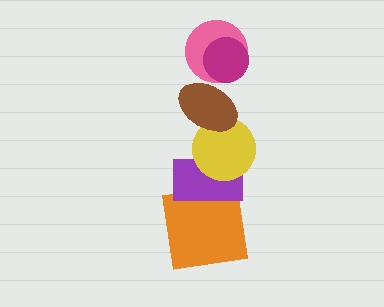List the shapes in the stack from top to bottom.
From top to bottom: the magenta circle, the pink circle, the brown ellipse, the yellow circle, the purple rectangle, the orange square.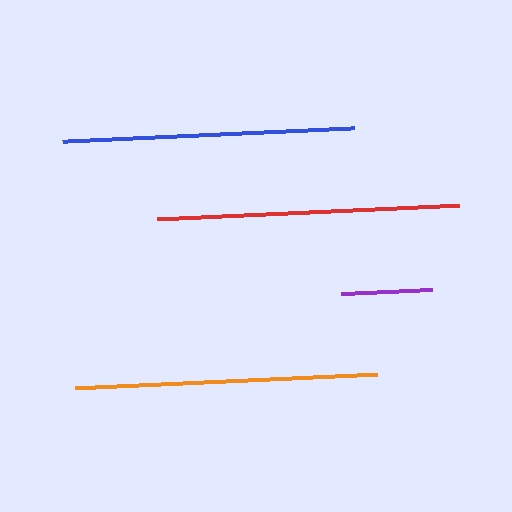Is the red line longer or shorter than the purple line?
The red line is longer than the purple line.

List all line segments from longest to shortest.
From longest to shortest: red, orange, blue, purple.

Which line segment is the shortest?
The purple line is the shortest at approximately 90 pixels.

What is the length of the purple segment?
The purple segment is approximately 90 pixels long.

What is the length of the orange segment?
The orange segment is approximately 302 pixels long.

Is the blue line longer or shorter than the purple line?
The blue line is longer than the purple line.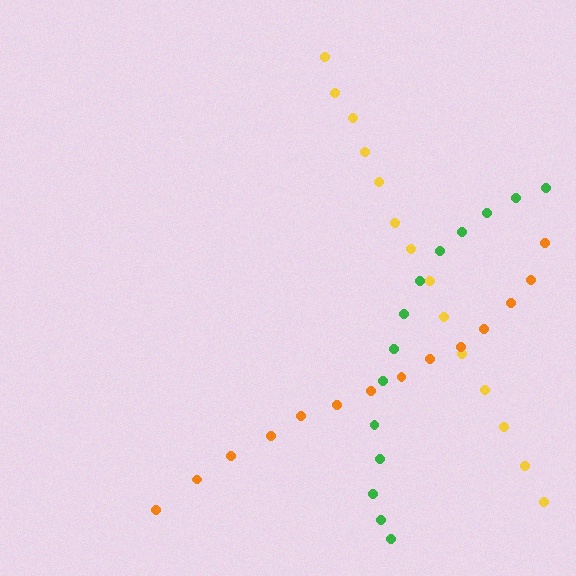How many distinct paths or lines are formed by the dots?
There are 3 distinct paths.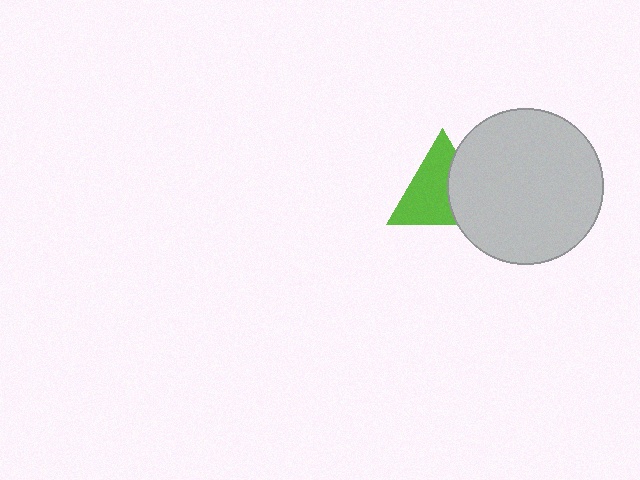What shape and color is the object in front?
The object in front is a light gray circle.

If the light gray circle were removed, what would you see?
You would see the complete lime triangle.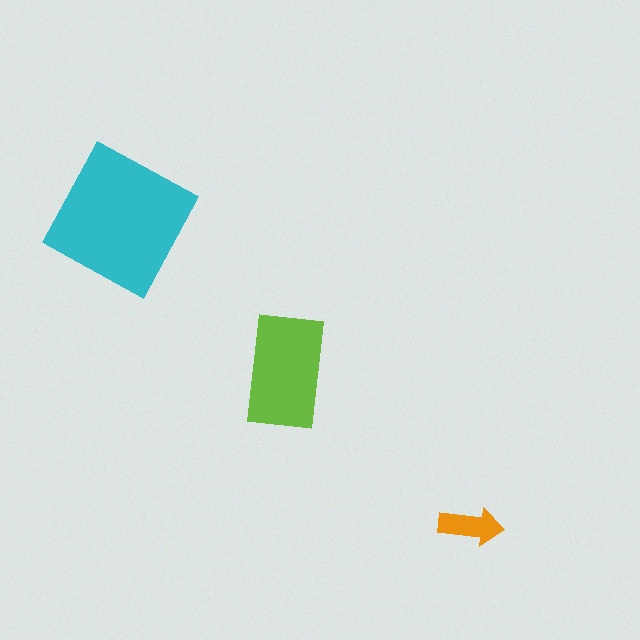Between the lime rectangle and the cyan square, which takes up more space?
The cyan square.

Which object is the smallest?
The orange arrow.